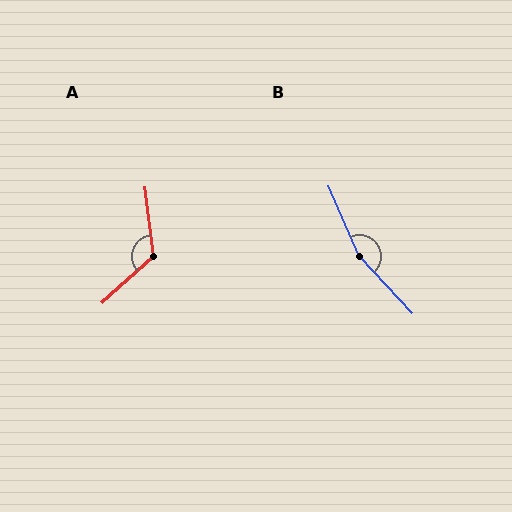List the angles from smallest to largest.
A (125°), B (160°).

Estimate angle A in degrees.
Approximately 125 degrees.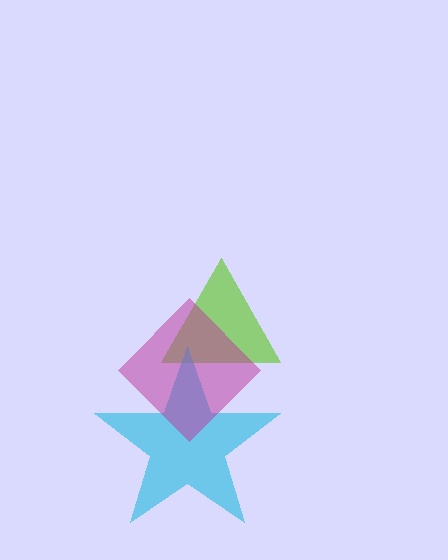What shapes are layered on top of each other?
The layered shapes are: a lime triangle, a cyan star, a magenta diamond.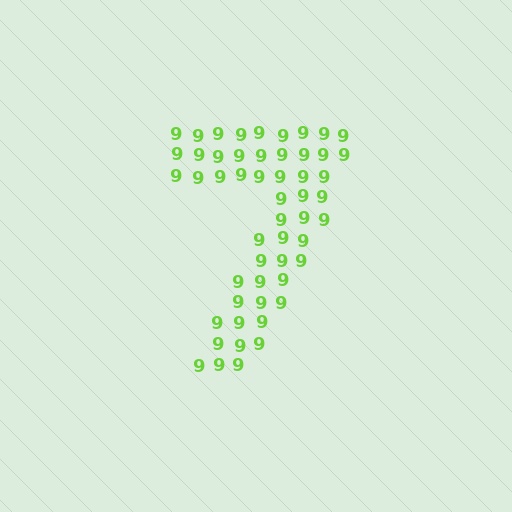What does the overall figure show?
The overall figure shows the digit 7.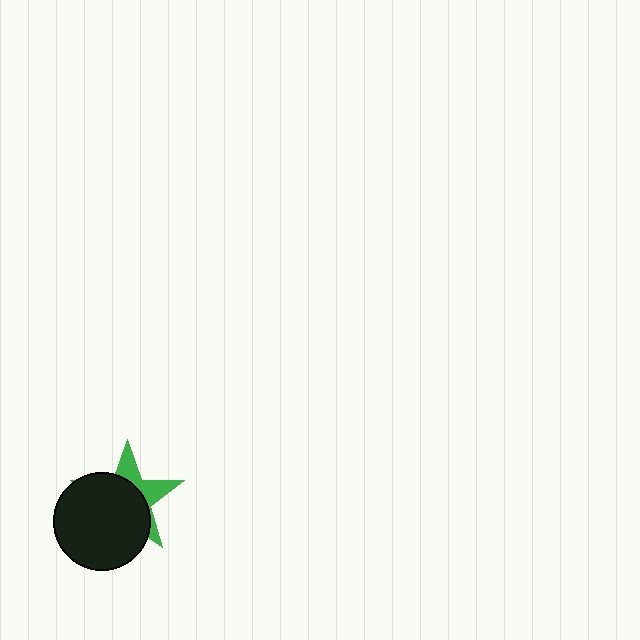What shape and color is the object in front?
The object in front is a black circle.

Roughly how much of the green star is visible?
A small part of it is visible (roughly 35%).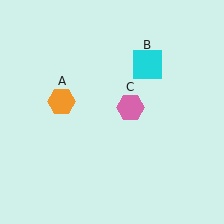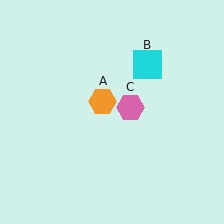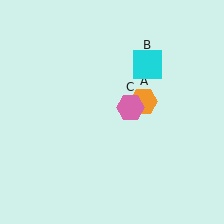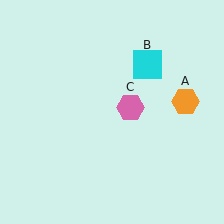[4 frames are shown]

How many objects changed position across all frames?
1 object changed position: orange hexagon (object A).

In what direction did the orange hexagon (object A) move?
The orange hexagon (object A) moved right.